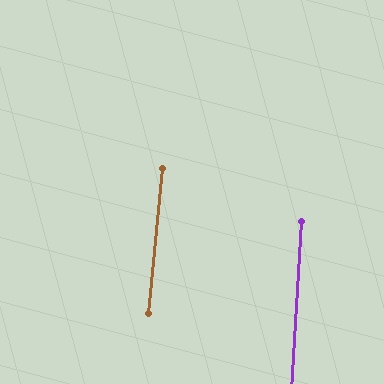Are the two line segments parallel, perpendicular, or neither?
Parallel — their directions differ by only 1.8°.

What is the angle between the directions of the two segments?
Approximately 2 degrees.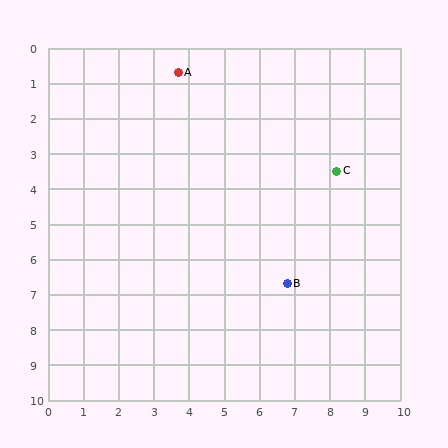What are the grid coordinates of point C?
Point C is at approximately (8.2, 3.5).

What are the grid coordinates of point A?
Point A is at approximately (3.7, 0.7).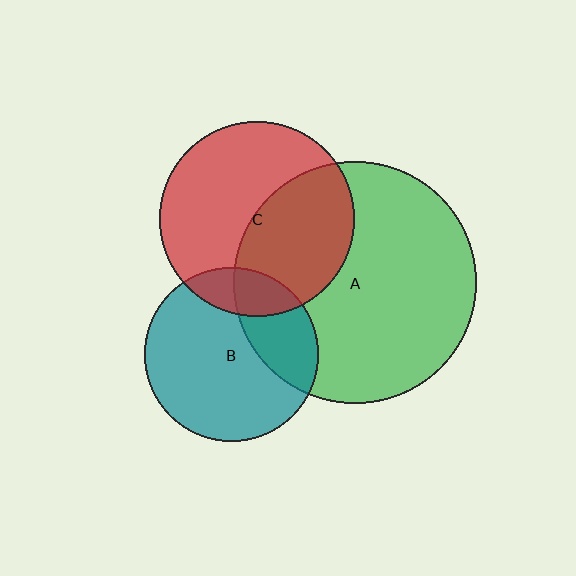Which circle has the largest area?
Circle A (green).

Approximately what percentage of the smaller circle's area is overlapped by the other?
Approximately 30%.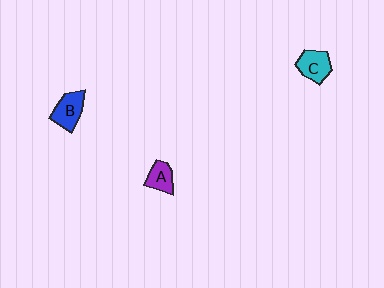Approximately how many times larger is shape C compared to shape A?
Approximately 1.3 times.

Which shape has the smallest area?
Shape A (purple).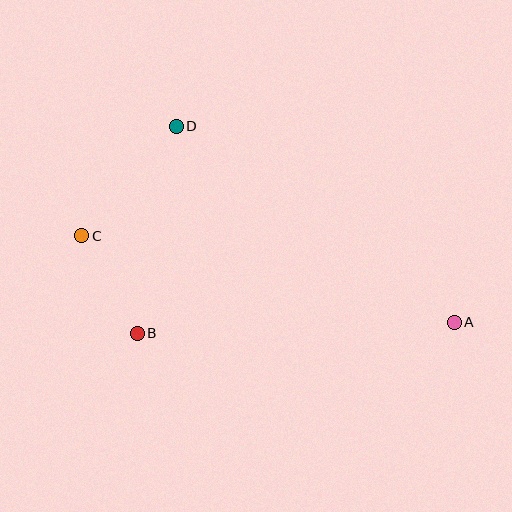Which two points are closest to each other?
Points B and C are closest to each other.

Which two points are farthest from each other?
Points A and C are farthest from each other.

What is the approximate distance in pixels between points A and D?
The distance between A and D is approximately 340 pixels.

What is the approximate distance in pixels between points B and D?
The distance between B and D is approximately 211 pixels.